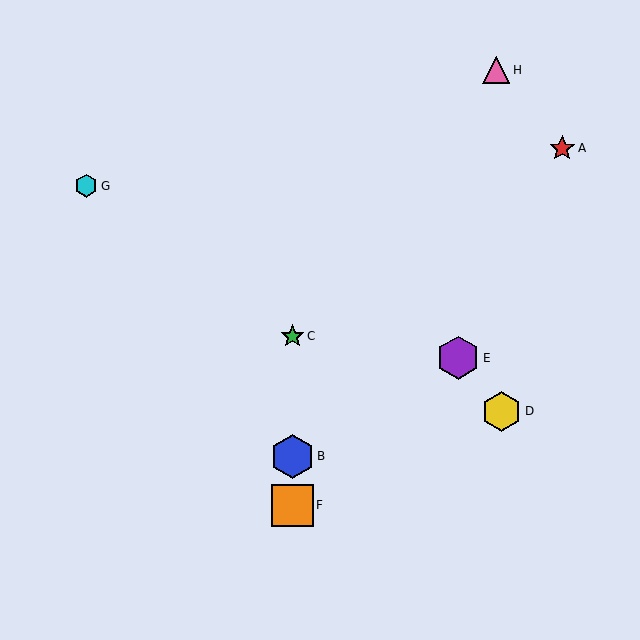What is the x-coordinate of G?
Object G is at x≈86.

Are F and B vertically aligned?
Yes, both are at x≈292.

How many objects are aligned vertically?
3 objects (B, C, F) are aligned vertically.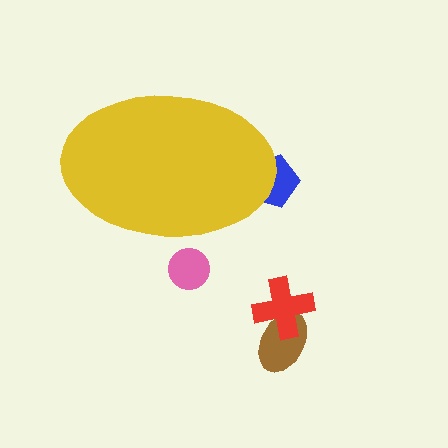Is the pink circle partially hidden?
Yes, the pink circle is partially hidden behind the yellow ellipse.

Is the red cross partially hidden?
No, the red cross is fully visible.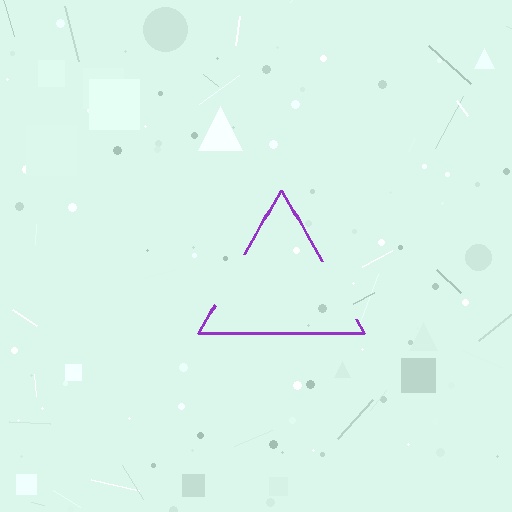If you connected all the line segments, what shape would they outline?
They would outline a triangle.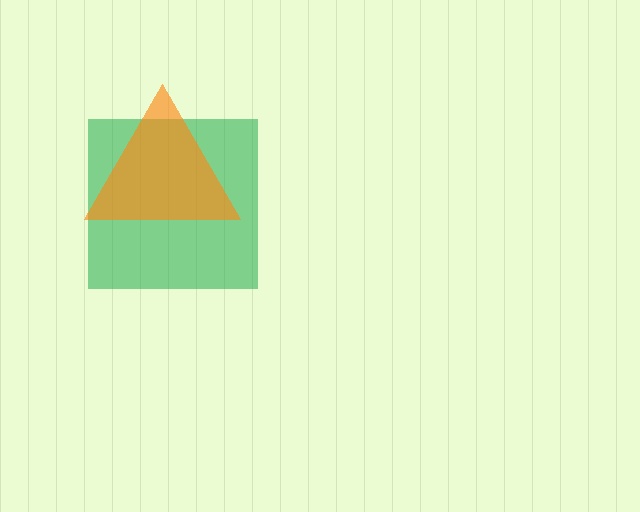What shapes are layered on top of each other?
The layered shapes are: a green square, an orange triangle.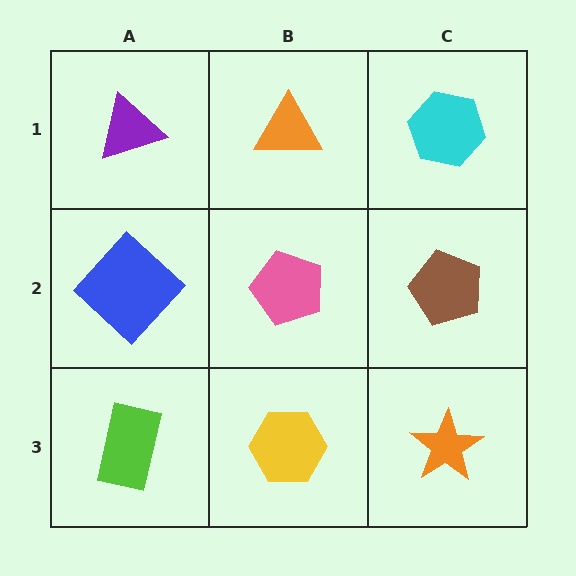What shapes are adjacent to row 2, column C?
A cyan hexagon (row 1, column C), an orange star (row 3, column C), a pink pentagon (row 2, column B).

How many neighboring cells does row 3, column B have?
3.